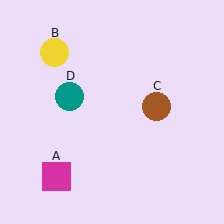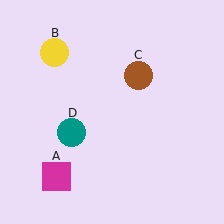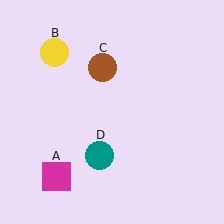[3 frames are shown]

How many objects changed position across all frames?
2 objects changed position: brown circle (object C), teal circle (object D).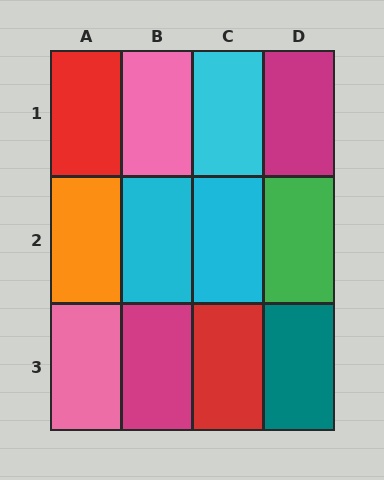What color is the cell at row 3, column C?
Red.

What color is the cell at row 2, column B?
Cyan.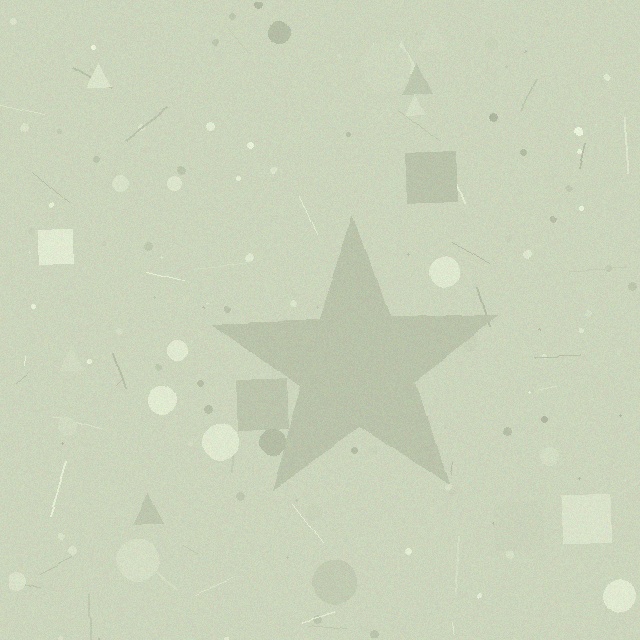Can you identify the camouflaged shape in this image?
The camouflaged shape is a star.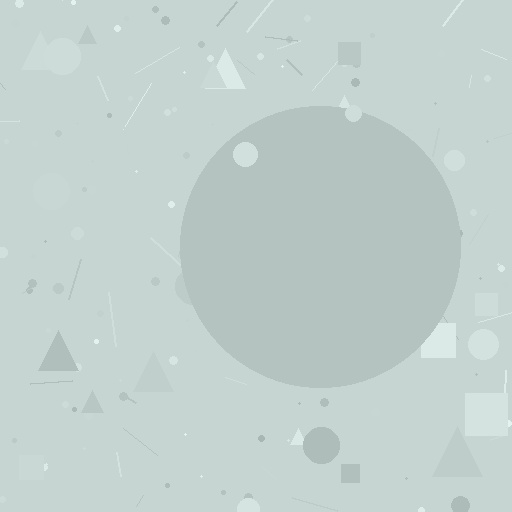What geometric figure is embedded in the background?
A circle is embedded in the background.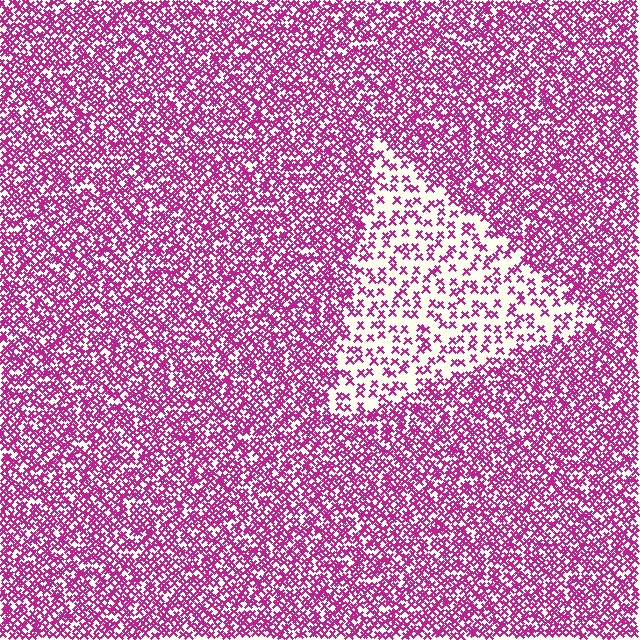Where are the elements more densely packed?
The elements are more densely packed outside the triangle boundary.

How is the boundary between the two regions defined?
The boundary is defined by a change in element density (approximately 2.6x ratio). All elements are the same color, size, and shape.